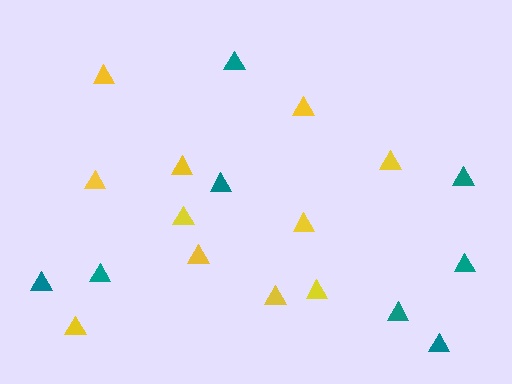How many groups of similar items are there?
There are 2 groups: one group of yellow triangles (11) and one group of teal triangles (8).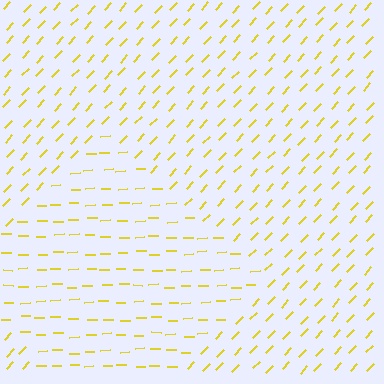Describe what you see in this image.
The image is filled with small yellow line segments. A diamond region in the image has lines oriented differently from the surrounding lines, creating a visible texture boundary.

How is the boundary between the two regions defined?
The boundary is defined purely by a change in line orientation (approximately 45 degrees difference). All lines are the same color and thickness.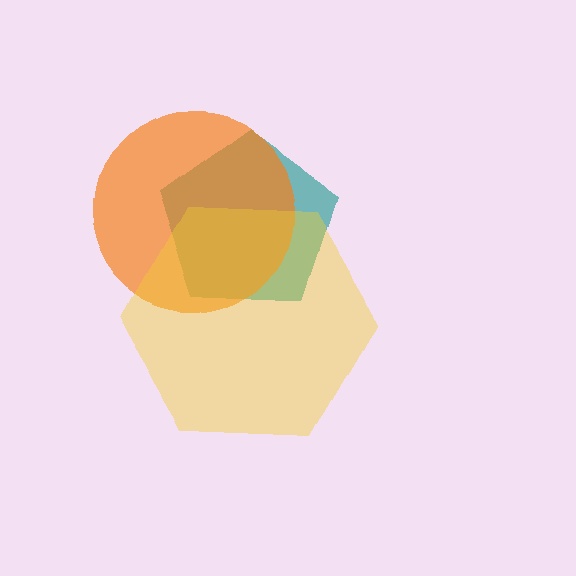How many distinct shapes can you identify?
There are 3 distinct shapes: a teal pentagon, an orange circle, a yellow hexagon.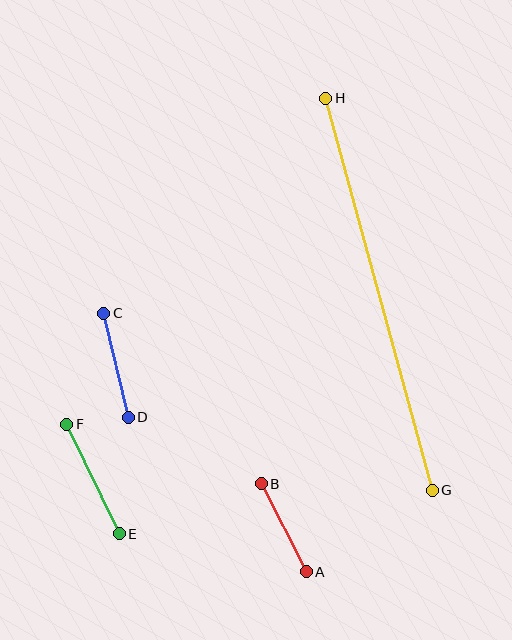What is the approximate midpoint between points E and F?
The midpoint is at approximately (93, 479) pixels.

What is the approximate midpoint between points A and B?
The midpoint is at approximately (284, 528) pixels.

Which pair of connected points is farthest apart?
Points G and H are farthest apart.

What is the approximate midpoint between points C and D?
The midpoint is at approximately (116, 365) pixels.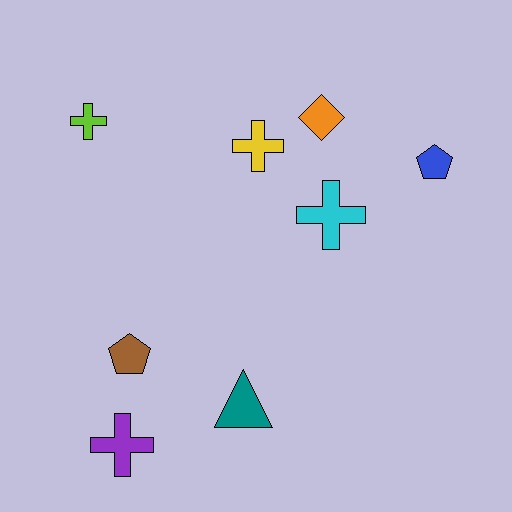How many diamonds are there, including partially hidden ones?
There is 1 diamond.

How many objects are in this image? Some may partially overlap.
There are 8 objects.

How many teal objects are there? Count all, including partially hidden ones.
There is 1 teal object.